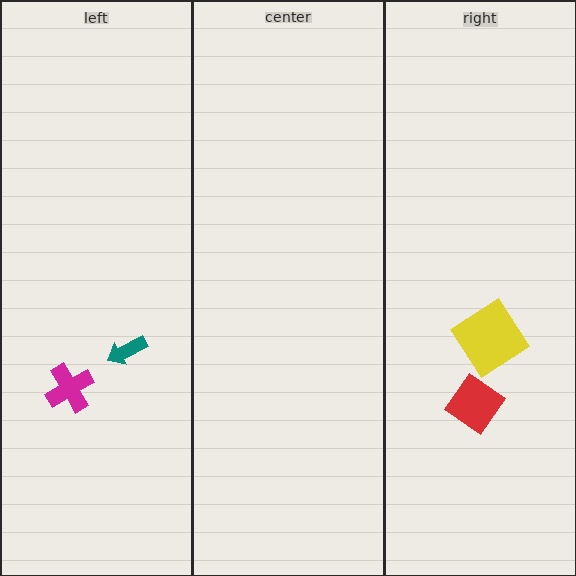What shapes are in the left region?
The magenta cross, the teal arrow.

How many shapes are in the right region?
2.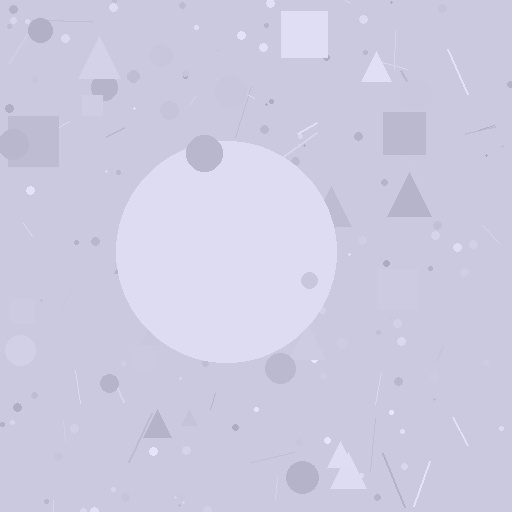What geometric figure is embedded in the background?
A circle is embedded in the background.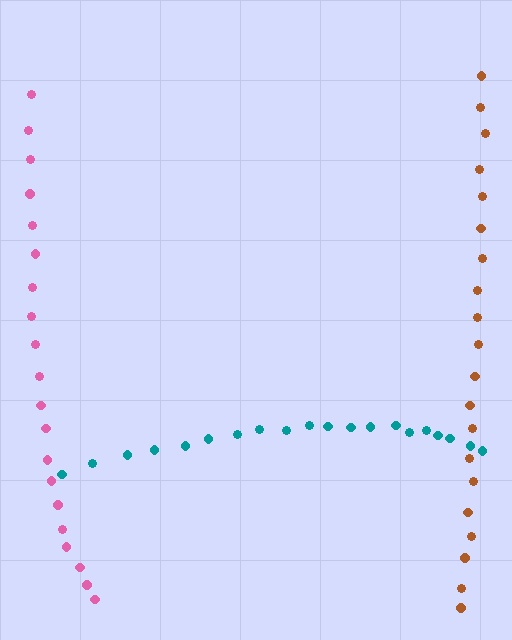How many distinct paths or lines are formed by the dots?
There are 3 distinct paths.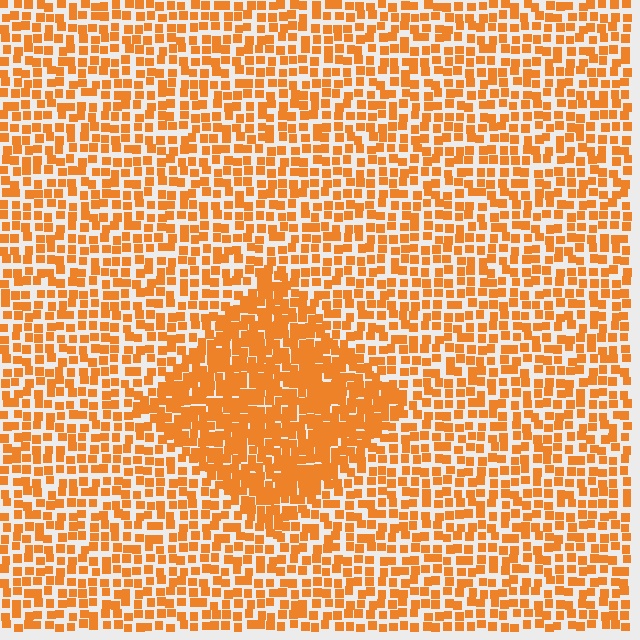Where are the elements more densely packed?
The elements are more densely packed inside the diamond boundary.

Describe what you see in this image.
The image contains small orange elements arranged at two different densities. A diamond-shaped region is visible where the elements are more densely packed than the surrounding area.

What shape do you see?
I see a diamond.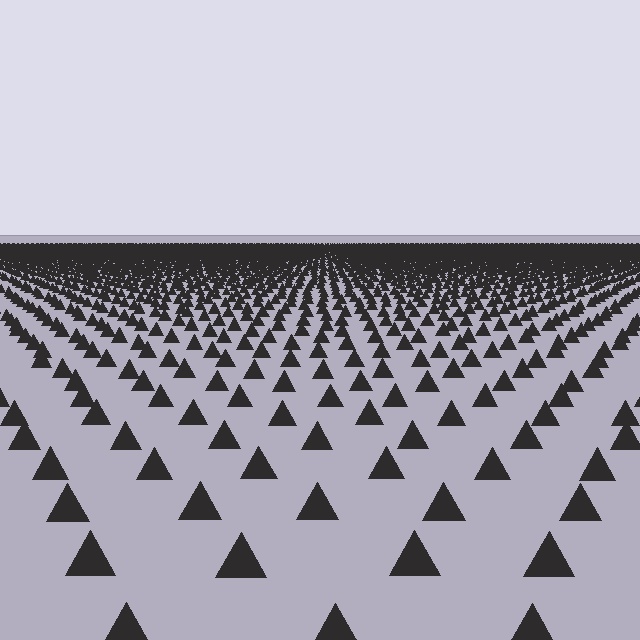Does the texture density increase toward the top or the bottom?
Density increases toward the top.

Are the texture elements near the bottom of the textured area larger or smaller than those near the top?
Larger. Near the bottom, elements are closer to the viewer and appear at a bigger on-screen size.